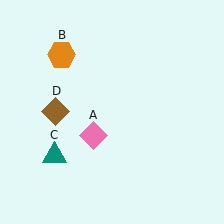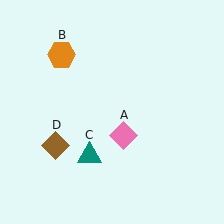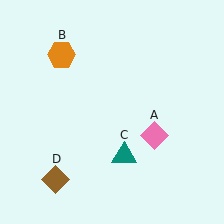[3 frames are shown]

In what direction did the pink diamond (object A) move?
The pink diamond (object A) moved right.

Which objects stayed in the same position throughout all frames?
Orange hexagon (object B) remained stationary.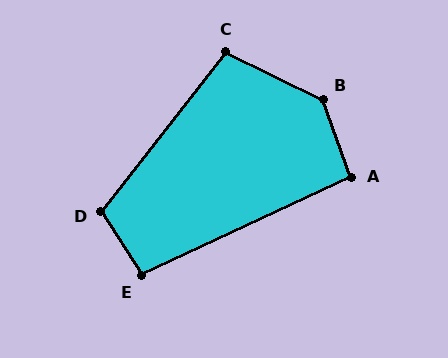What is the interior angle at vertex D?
Approximately 110 degrees (obtuse).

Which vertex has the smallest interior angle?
A, at approximately 95 degrees.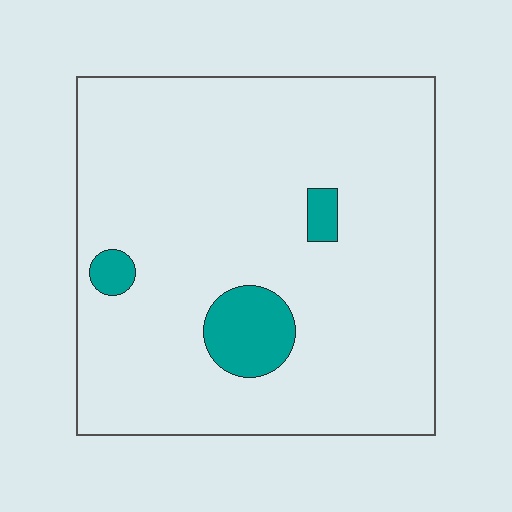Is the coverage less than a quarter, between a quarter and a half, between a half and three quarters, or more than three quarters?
Less than a quarter.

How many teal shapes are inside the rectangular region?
3.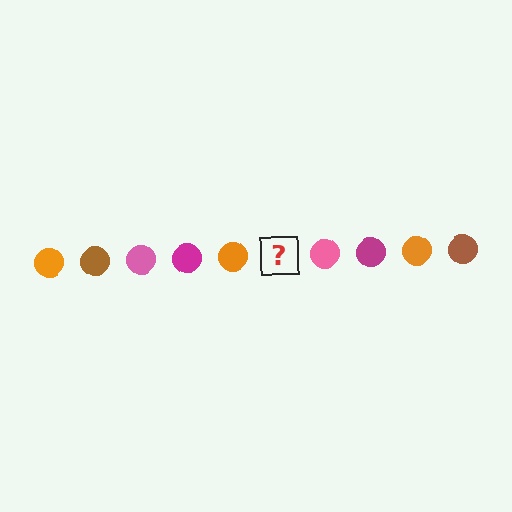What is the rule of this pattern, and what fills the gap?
The rule is that the pattern cycles through orange, brown, pink, magenta circles. The gap should be filled with a brown circle.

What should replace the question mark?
The question mark should be replaced with a brown circle.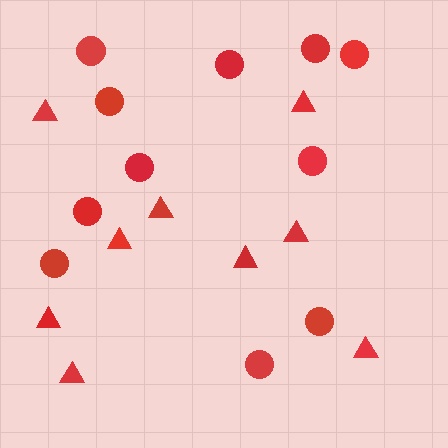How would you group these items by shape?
There are 2 groups: one group of triangles (9) and one group of circles (11).